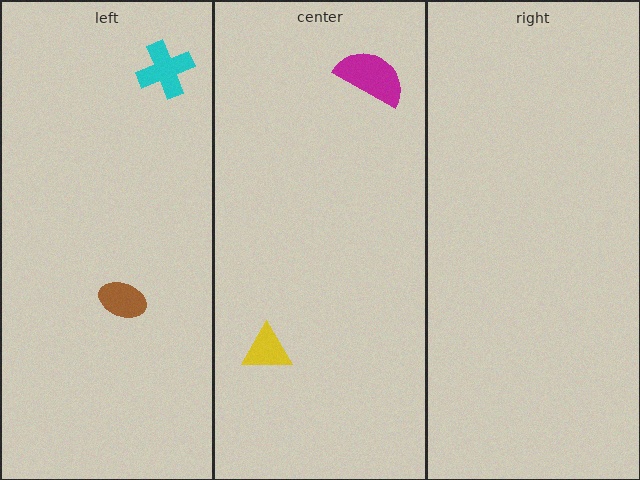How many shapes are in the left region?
2.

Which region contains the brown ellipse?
The left region.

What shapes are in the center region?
The magenta semicircle, the yellow triangle.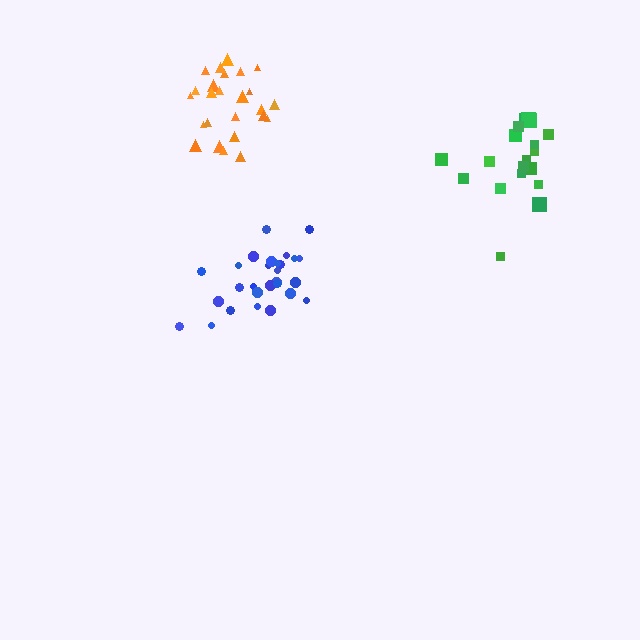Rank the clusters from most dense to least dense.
blue, orange, green.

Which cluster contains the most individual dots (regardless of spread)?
Blue (28).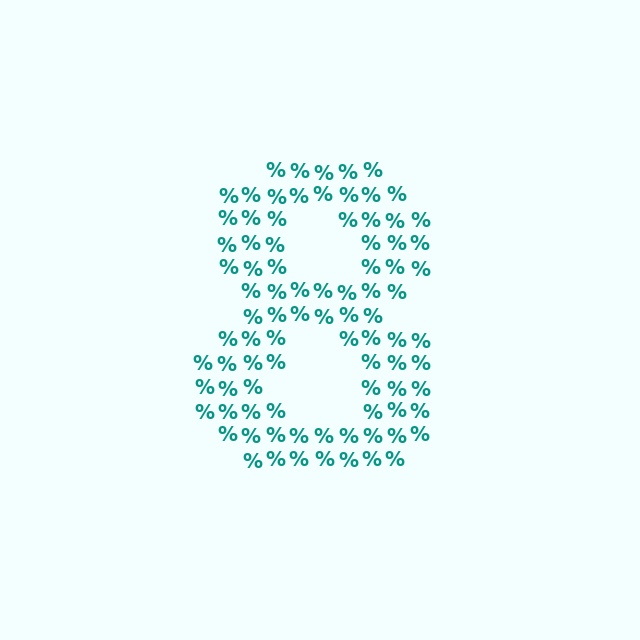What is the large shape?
The large shape is the digit 8.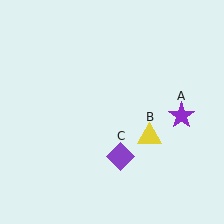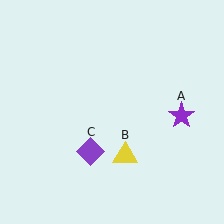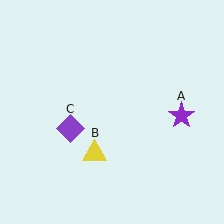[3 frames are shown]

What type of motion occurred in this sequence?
The yellow triangle (object B), purple diamond (object C) rotated clockwise around the center of the scene.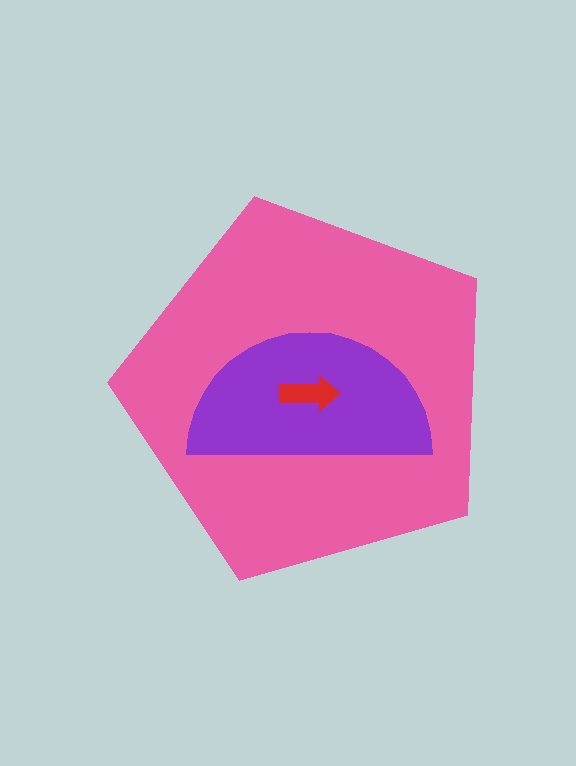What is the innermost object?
The red arrow.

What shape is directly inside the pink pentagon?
The purple semicircle.